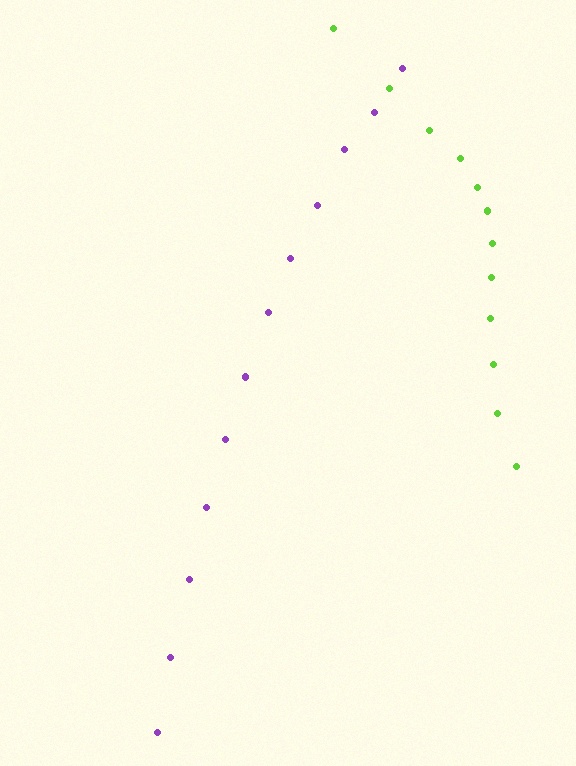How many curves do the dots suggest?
There are 2 distinct paths.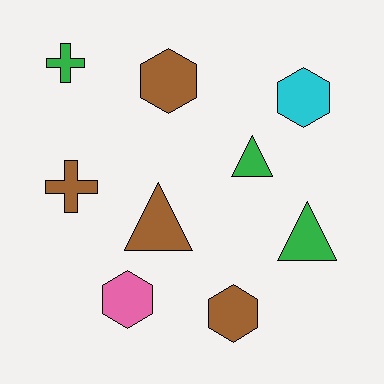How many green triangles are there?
There are 2 green triangles.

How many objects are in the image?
There are 9 objects.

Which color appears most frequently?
Brown, with 4 objects.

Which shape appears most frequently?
Hexagon, with 4 objects.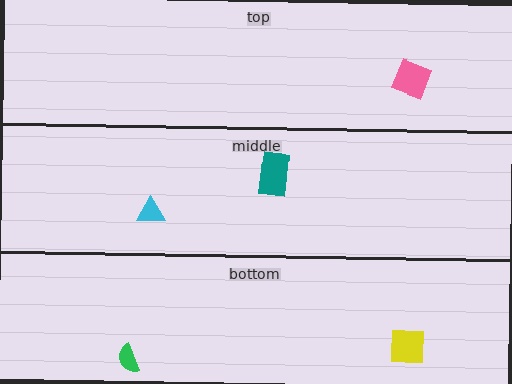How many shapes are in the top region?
1.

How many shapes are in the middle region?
2.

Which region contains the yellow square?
The bottom region.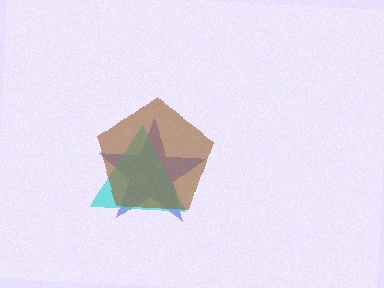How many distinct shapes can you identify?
There are 3 distinct shapes: a blue star, a cyan triangle, a brown pentagon.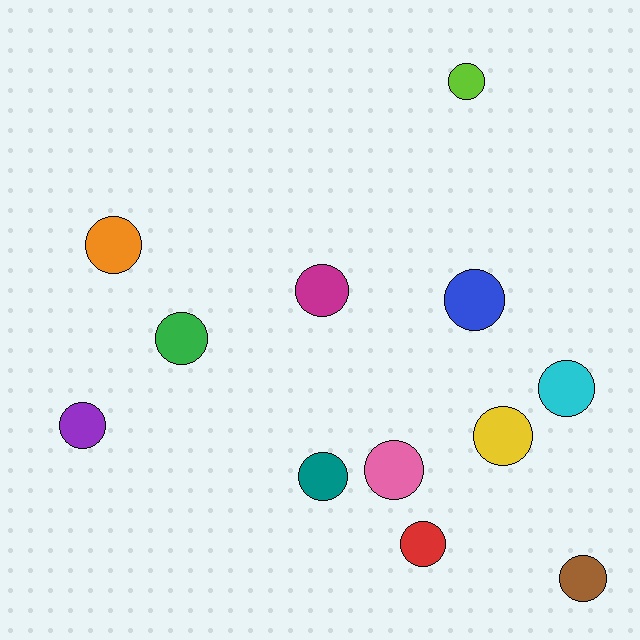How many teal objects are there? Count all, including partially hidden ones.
There is 1 teal object.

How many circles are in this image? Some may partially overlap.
There are 12 circles.